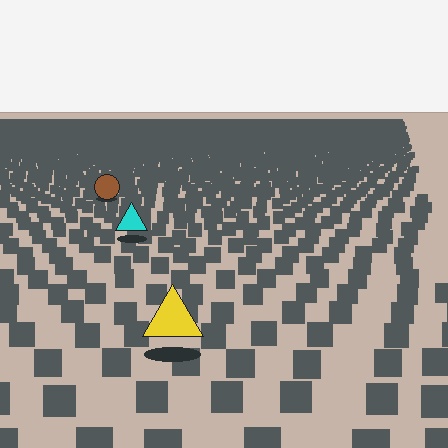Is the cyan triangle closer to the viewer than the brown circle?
Yes. The cyan triangle is closer — you can tell from the texture gradient: the ground texture is coarser near it.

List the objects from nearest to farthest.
From nearest to farthest: the yellow triangle, the cyan triangle, the brown circle.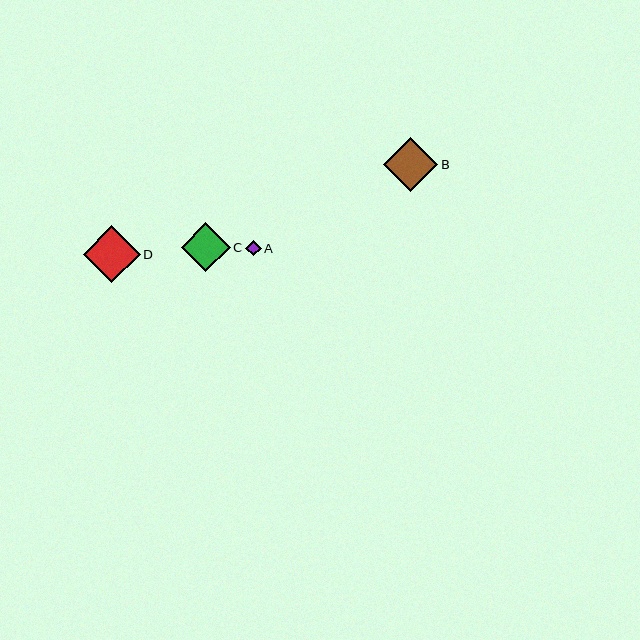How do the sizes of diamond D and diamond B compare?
Diamond D and diamond B are approximately the same size.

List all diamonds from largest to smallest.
From largest to smallest: D, B, C, A.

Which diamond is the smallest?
Diamond A is the smallest with a size of approximately 16 pixels.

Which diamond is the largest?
Diamond D is the largest with a size of approximately 57 pixels.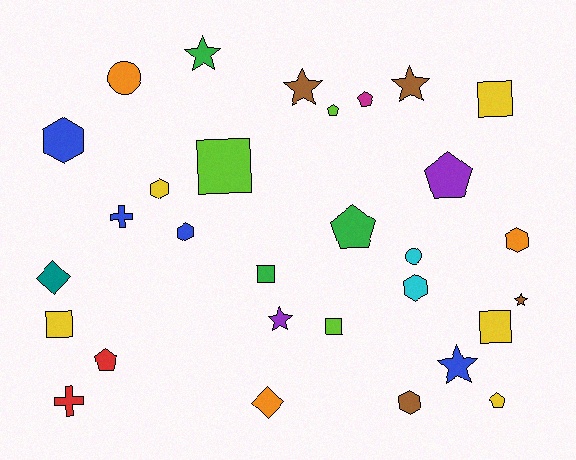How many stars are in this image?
There are 6 stars.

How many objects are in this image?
There are 30 objects.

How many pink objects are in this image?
There are no pink objects.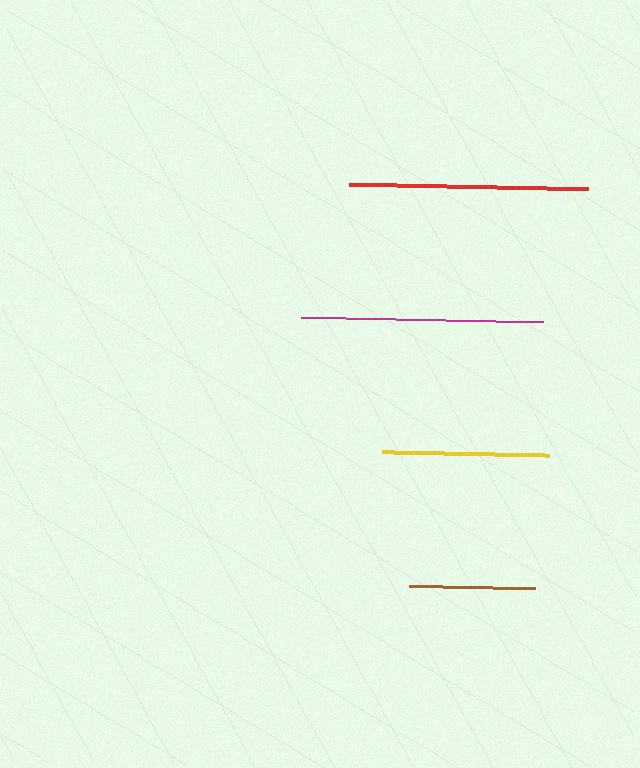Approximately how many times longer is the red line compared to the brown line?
The red line is approximately 1.9 times the length of the brown line.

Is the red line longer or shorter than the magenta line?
The magenta line is longer than the red line.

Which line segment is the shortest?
The brown line is the shortest at approximately 126 pixels.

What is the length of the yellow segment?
The yellow segment is approximately 167 pixels long.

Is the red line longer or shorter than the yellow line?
The red line is longer than the yellow line.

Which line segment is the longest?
The magenta line is the longest at approximately 242 pixels.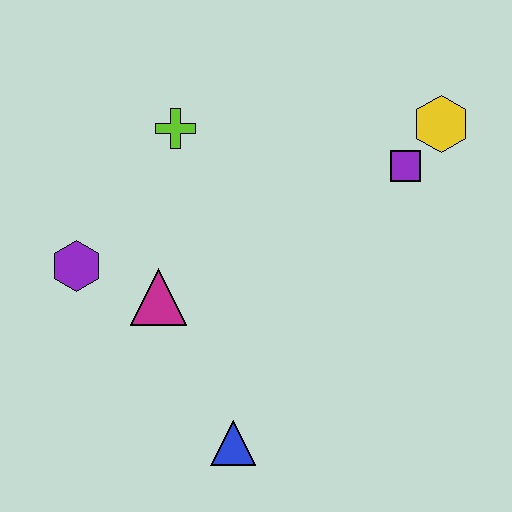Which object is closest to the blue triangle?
The magenta triangle is closest to the blue triangle.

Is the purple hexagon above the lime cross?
No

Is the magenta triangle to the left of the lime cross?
Yes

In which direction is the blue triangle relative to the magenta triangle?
The blue triangle is below the magenta triangle.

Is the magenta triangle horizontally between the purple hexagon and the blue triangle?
Yes